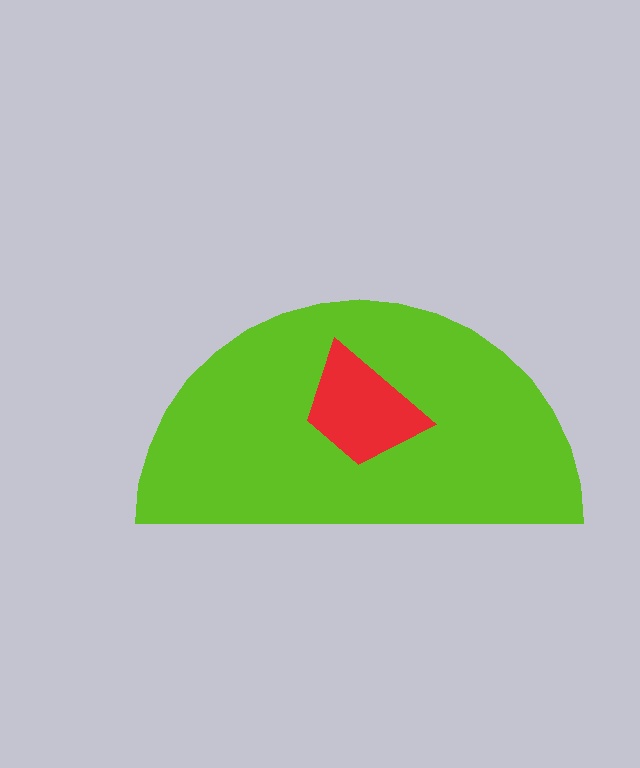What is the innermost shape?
The red trapezoid.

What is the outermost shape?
The lime semicircle.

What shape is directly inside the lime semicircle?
The red trapezoid.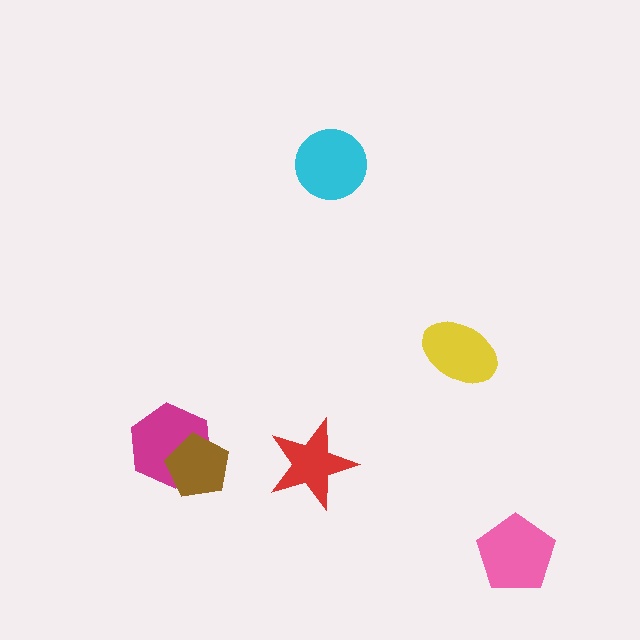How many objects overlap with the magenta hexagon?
1 object overlaps with the magenta hexagon.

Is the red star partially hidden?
No, no other shape covers it.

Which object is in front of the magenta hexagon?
The brown pentagon is in front of the magenta hexagon.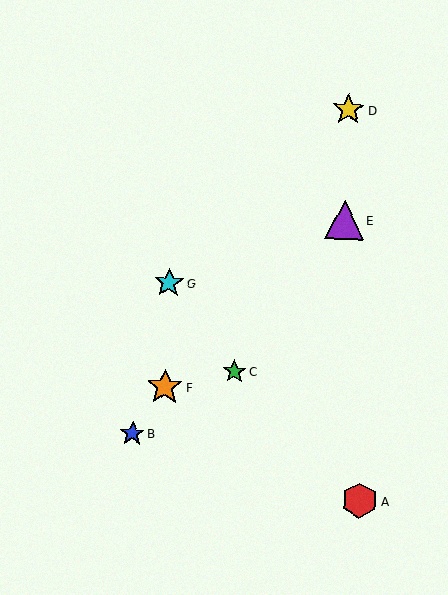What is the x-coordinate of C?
Object C is at x≈235.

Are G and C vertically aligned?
No, G is at x≈169 and C is at x≈235.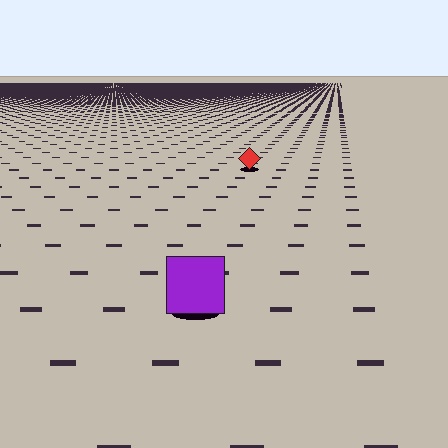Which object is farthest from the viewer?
The red diamond is farthest from the viewer. It appears smaller and the ground texture around it is denser.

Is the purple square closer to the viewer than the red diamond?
Yes. The purple square is closer — you can tell from the texture gradient: the ground texture is coarser near it.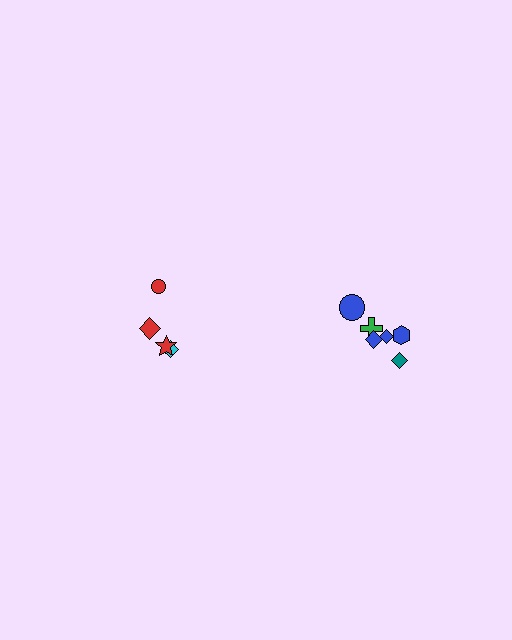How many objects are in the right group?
There are 6 objects.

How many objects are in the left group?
There are 4 objects.